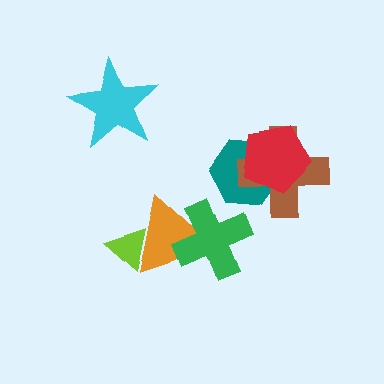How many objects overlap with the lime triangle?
1 object overlaps with the lime triangle.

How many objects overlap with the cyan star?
0 objects overlap with the cyan star.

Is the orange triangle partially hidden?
Yes, it is partially covered by another shape.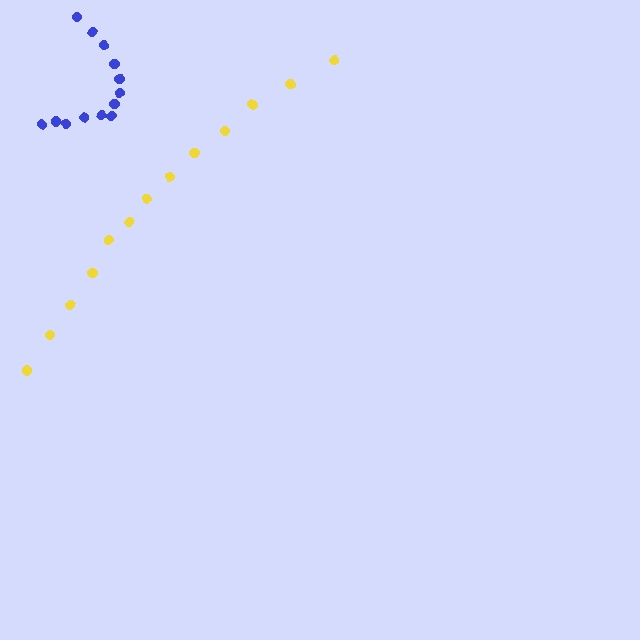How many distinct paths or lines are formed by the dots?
There are 2 distinct paths.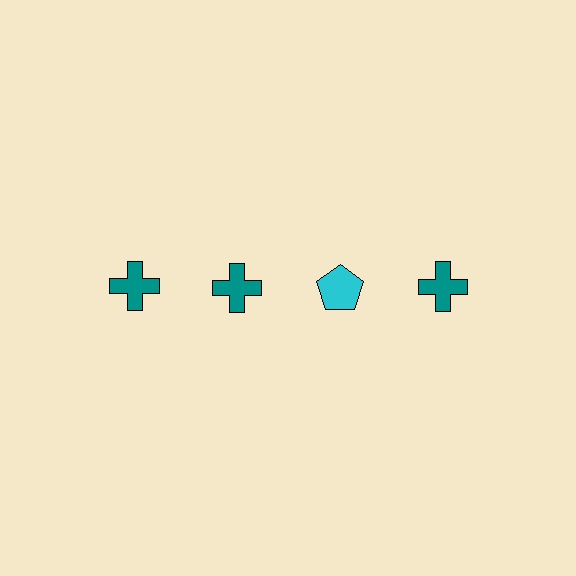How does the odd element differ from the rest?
It differs in both color (cyan instead of teal) and shape (pentagon instead of cross).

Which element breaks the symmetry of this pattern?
The cyan pentagon in the top row, center column breaks the symmetry. All other shapes are teal crosses.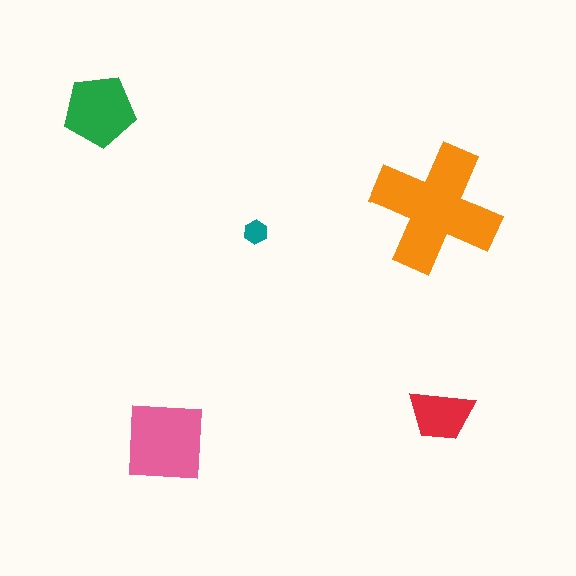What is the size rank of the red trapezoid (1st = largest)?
4th.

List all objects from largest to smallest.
The orange cross, the pink square, the green pentagon, the red trapezoid, the teal hexagon.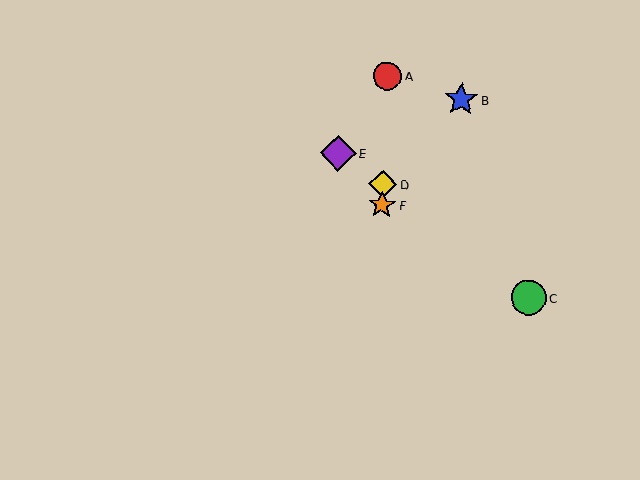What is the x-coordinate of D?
Object D is at x≈383.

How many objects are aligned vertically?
3 objects (A, D, F) are aligned vertically.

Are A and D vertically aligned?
Yes, both are at x≈387.